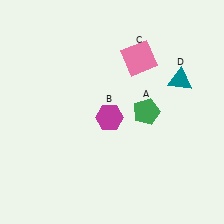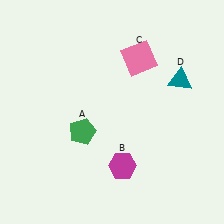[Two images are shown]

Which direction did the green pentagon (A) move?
The green pentagon (A) moved left.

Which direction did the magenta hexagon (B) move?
The magenta hexagon (B) moved down.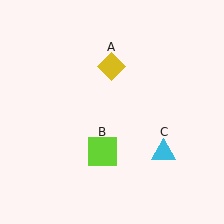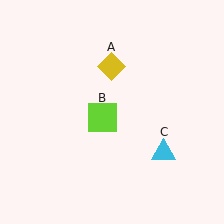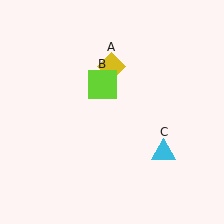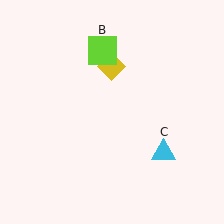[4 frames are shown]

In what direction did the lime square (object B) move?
The lime square (object B) moved up.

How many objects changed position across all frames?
1 object changed position: lime square (object B).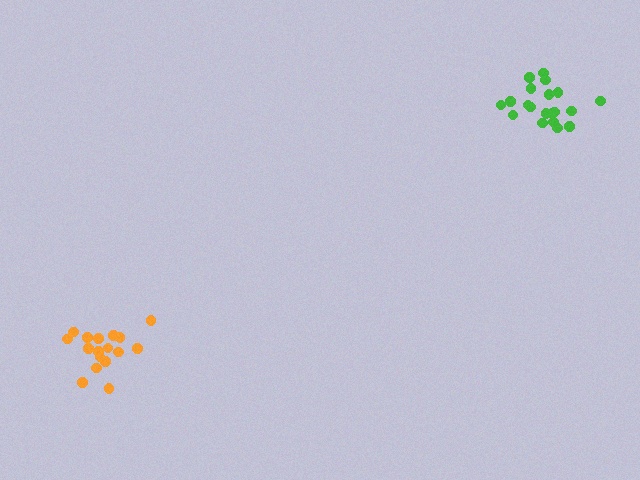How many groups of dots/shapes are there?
There are 2 groups.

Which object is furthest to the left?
The orange cluster is leftmost.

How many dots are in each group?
Group 1: 20 dots, Group 2: 17 dots (37 total).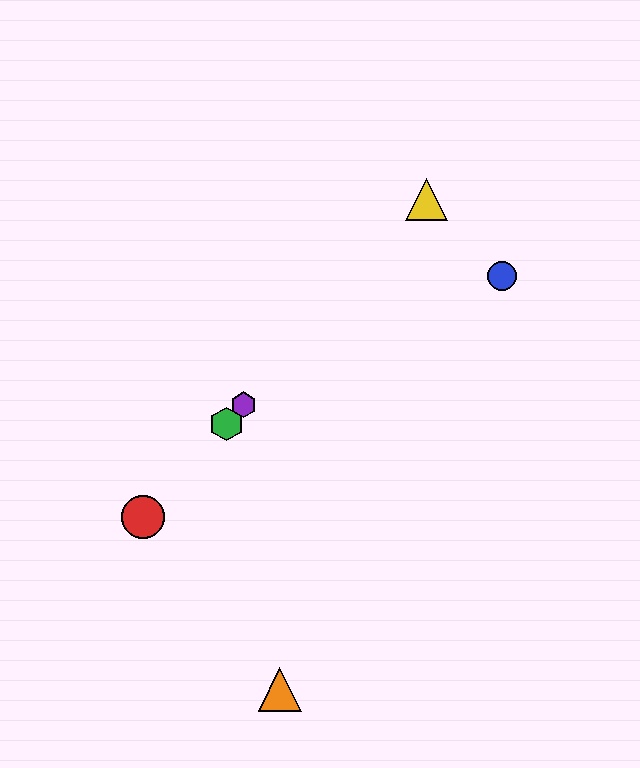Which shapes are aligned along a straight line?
The red circle, the green hexagon, the yellow triangle, the purple hexagon are aligned along a straight line.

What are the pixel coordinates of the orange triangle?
The orange triangle is at (280, 689).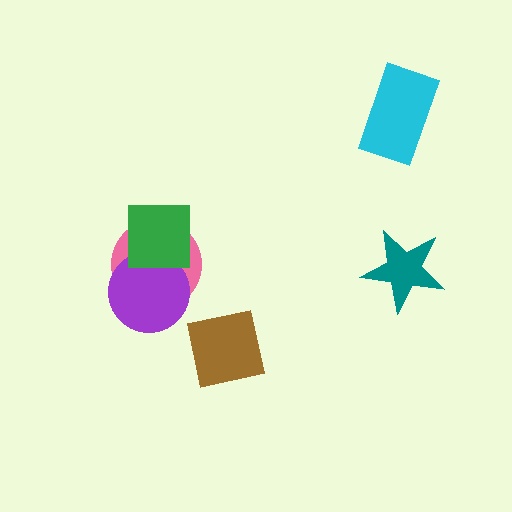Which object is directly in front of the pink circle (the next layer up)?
The purple circle is directly in front of the pink circle.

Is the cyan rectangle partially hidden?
No, no other shape covers it.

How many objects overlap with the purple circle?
2 objects overlap with the purple circle.